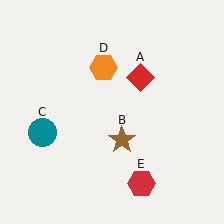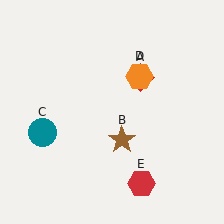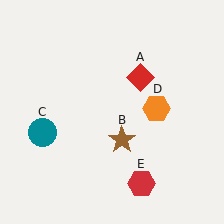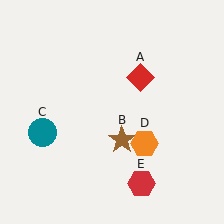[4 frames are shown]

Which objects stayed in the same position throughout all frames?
Red diamond (object A) and brown star (object B) and teal circle (object C) and red hexagon (object E) remained stationary.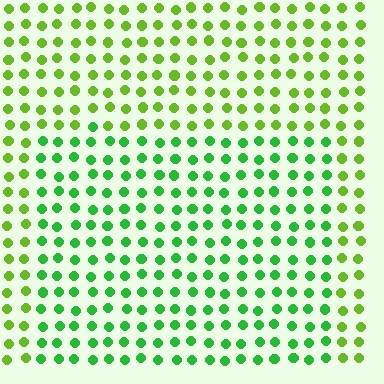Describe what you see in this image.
The image is filled with small lime elements in a uniform arrangement. A rectangle-shaped region is visible where the elements are tinted to a slightly different hue, forming a subtle color boundary.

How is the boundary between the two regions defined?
The boundary is defined purely by a slight shift in hue (about 34 degrees). Spacing, size, and orientation are identical on both sides.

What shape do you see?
I see a rectangle.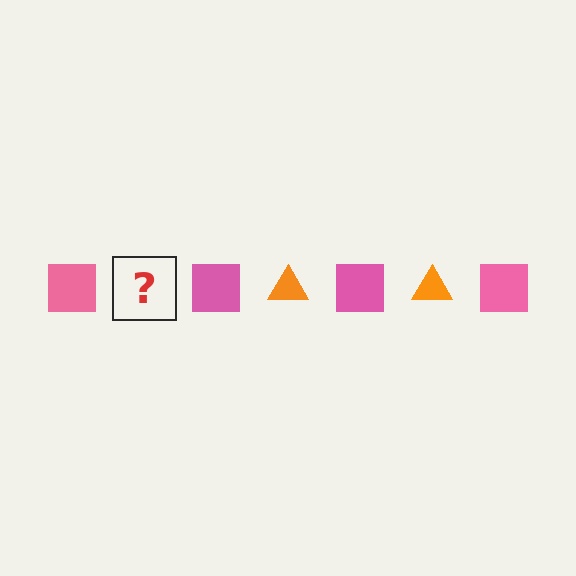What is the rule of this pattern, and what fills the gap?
The rule is that the pattern alternates between pink square and orange triangle. The gap should be filled with an orange triangle.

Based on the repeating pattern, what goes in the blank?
The blank should be an orange triangle.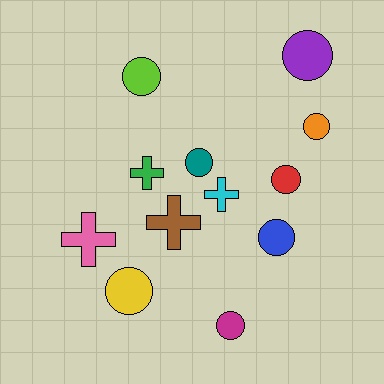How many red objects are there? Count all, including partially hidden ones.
There is 1 red object.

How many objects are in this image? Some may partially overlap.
There are 12 objects.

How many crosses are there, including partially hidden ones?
There are 4 crosses.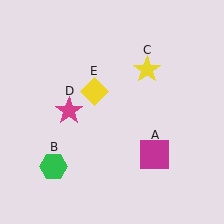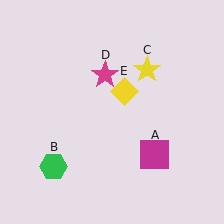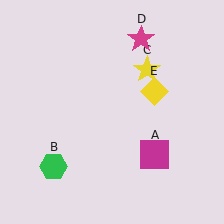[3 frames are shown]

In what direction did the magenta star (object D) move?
The magenta star (object D) moved up and to the right.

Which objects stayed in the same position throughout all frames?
Magenta square (object A) and green hexagon (object B) and yellow star (object C) remained stationary.